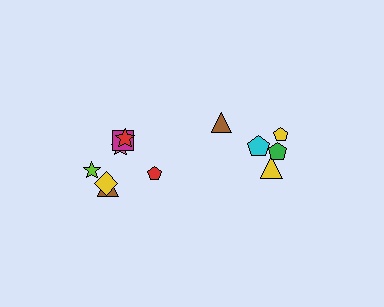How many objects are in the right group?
There are 5 objects.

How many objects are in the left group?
There are 7 objects.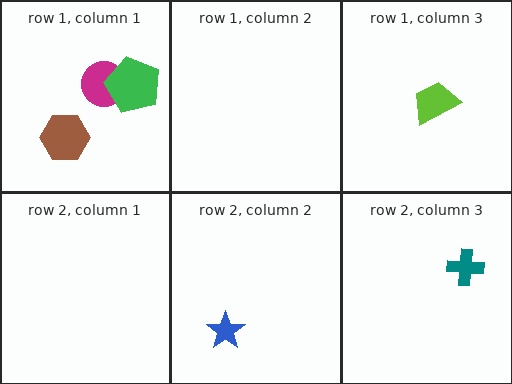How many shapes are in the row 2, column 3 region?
1.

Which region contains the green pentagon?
The row 1, column 1 region.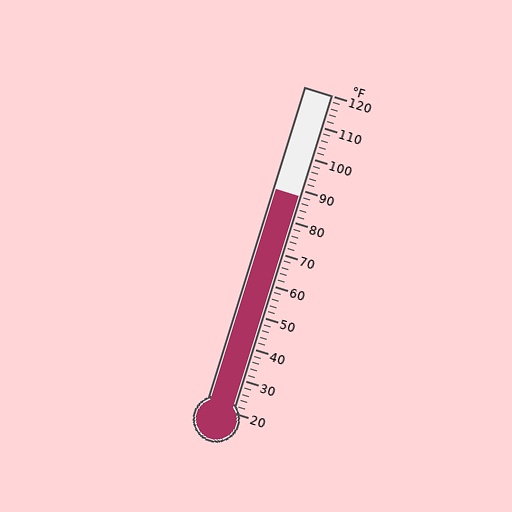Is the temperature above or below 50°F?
The temperature is above 50°F.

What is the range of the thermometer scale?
The thermometer scale ranges from 20°F to 120°F.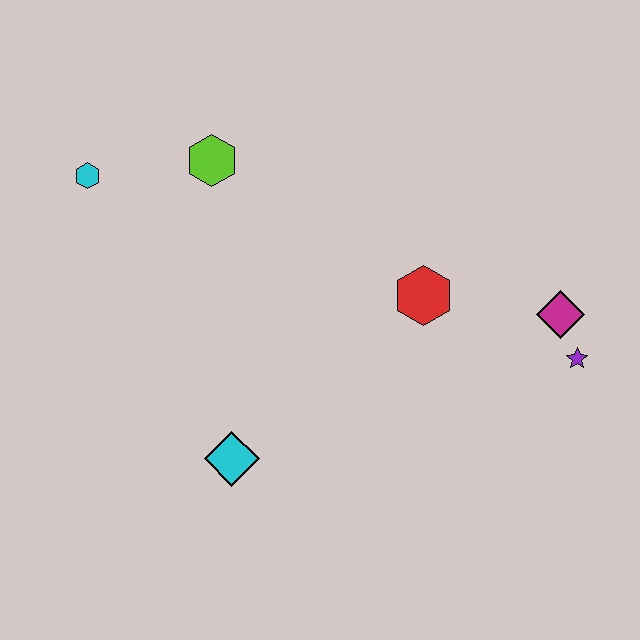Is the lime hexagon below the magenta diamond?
No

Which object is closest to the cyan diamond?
The red hexagon is closest to the cyan diamond.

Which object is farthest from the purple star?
The cyan hexagon is farthest from the purple star.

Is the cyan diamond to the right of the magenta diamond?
No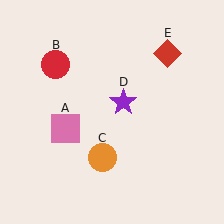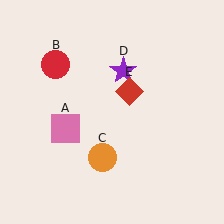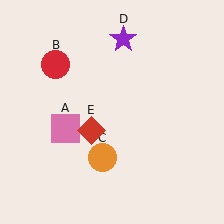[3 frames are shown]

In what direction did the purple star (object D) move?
The purple star (object D) moved up.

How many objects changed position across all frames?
2 objects changed position: purple star (object D), red diamond (object E).